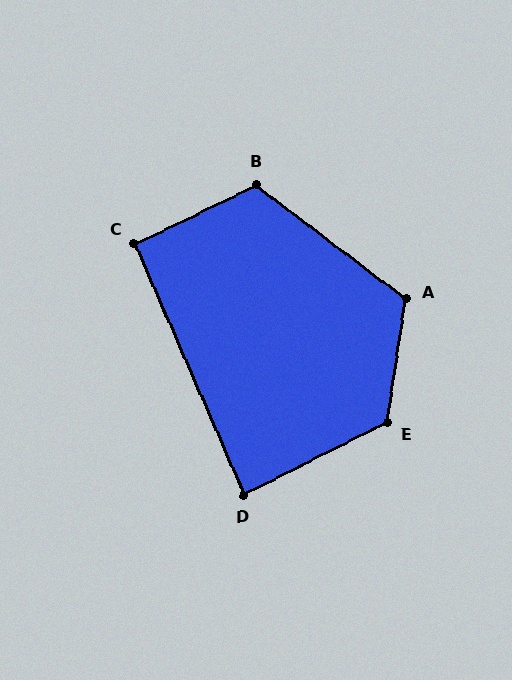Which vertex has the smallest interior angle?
D, at approximately 87 degrees.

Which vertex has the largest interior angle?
E, at approximately 125 degrees.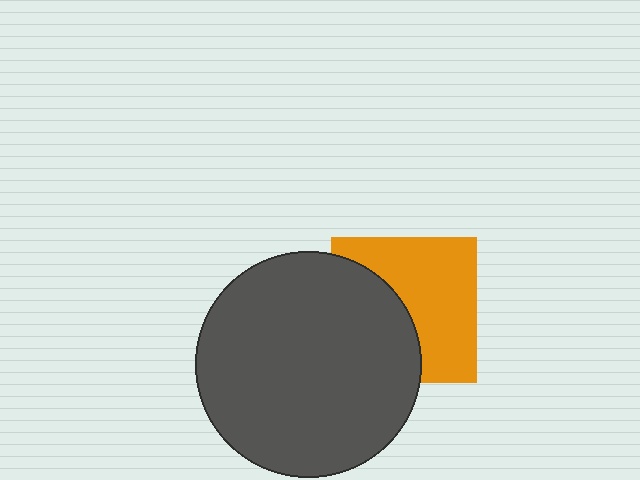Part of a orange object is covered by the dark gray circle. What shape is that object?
It is a square.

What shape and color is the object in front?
The object in front is a dark gray circle.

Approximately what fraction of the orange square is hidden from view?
Roughly 43% of the orange square is hidden behind the dark gray circle.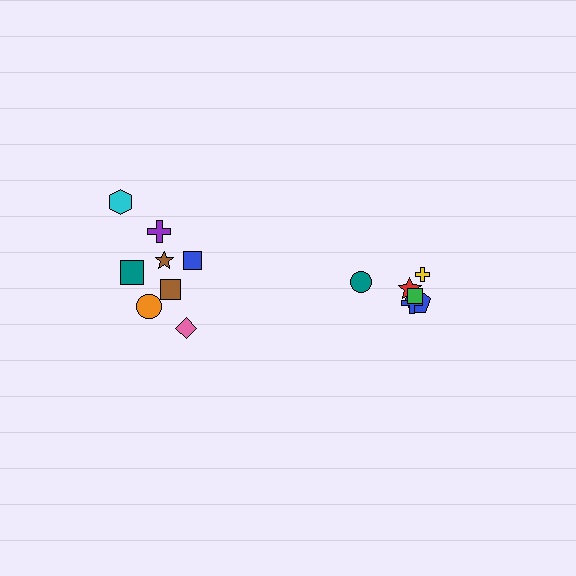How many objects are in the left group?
There are 8 objects.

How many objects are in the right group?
There are 6 objects.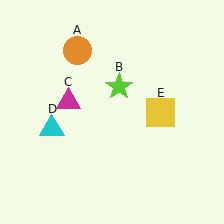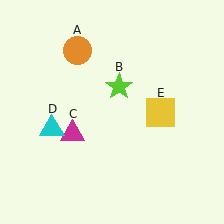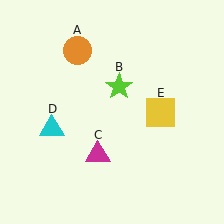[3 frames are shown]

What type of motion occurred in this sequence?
The magenta triangle (object C) rotated counterclockwise around the center of the scene.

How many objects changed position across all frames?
1 object changed position: magenta triangle (object C).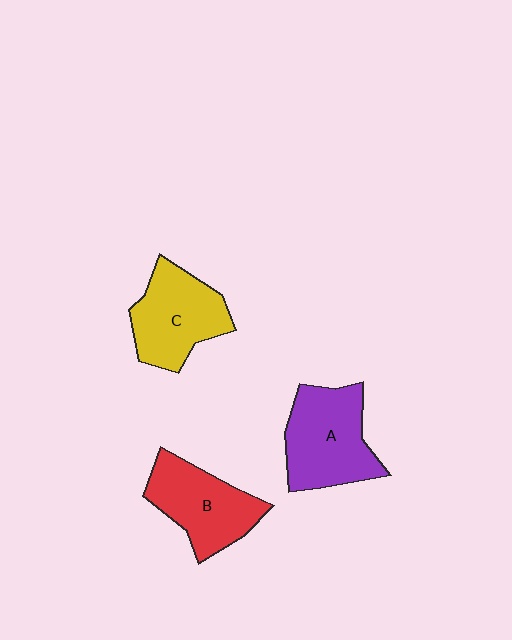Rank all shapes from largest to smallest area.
From largest to smallest: A (purple), C (yellow), B (red).